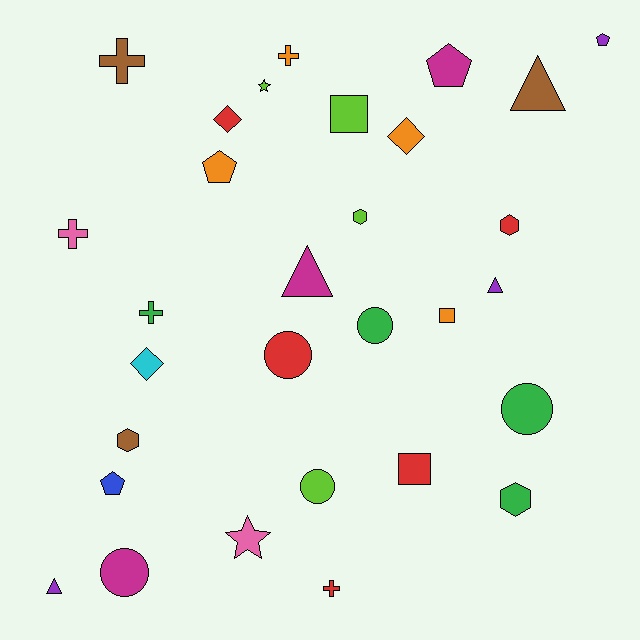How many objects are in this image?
There are 30 objects.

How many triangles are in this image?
There are 4 triangles.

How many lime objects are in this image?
There are 4 lime objects.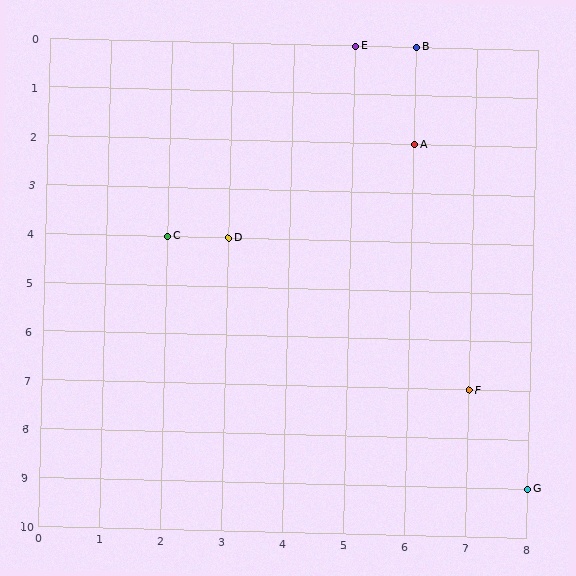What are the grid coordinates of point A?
Point A is at grid coordinates (6, 2).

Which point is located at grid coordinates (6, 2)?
Point A is at (6, 2).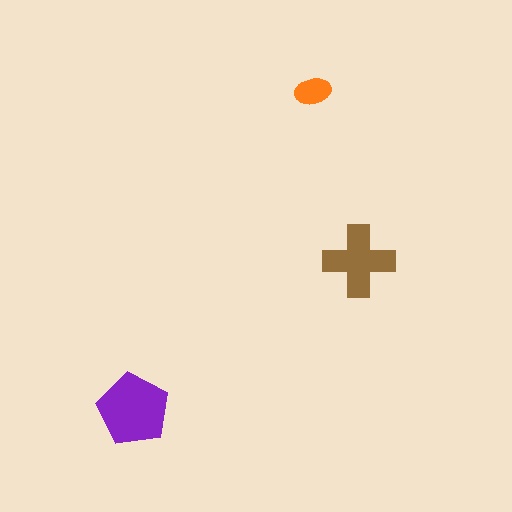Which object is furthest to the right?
The brown cross is rightmost.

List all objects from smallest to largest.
The orange ellipse, the brown cross, the purple pentagon.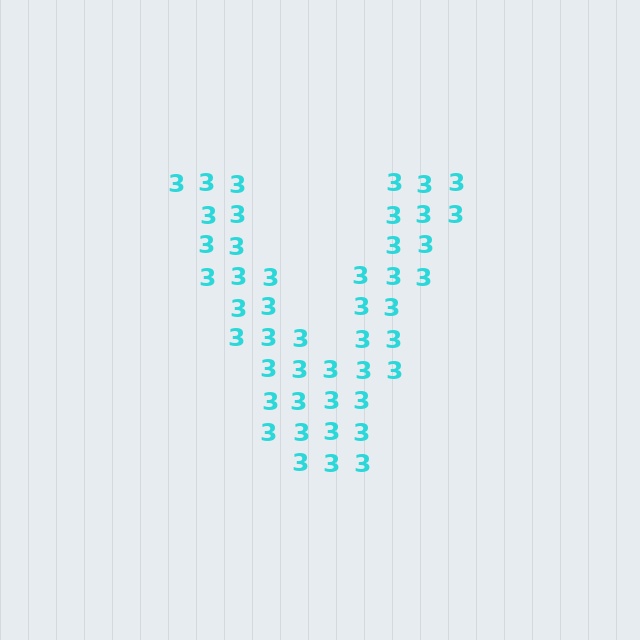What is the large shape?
The large shape is the letter V.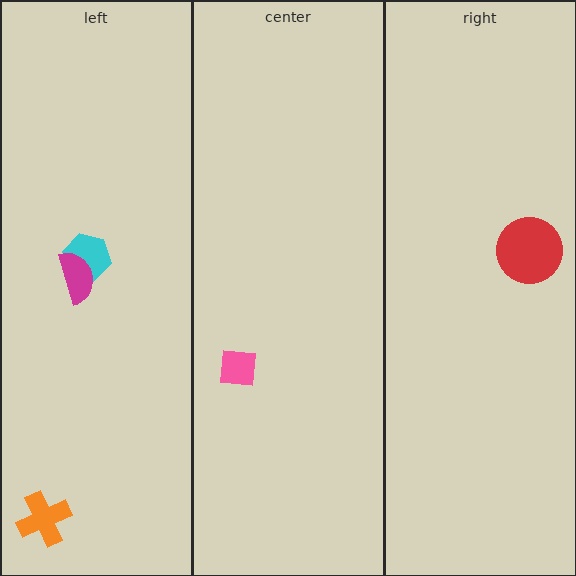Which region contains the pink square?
The center region.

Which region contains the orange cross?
The left region.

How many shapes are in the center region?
1.